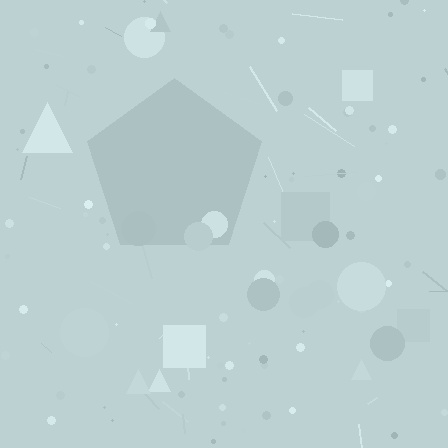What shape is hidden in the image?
A pentagon is hidden in the image.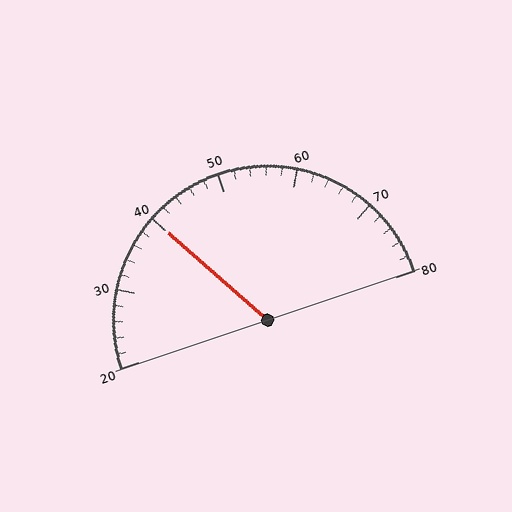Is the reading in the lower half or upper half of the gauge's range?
The reading is in the lower half of the range (20 to 80).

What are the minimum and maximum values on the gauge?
The gauge ranges from 20 to 80.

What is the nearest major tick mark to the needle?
The nearest major tick mark is 40.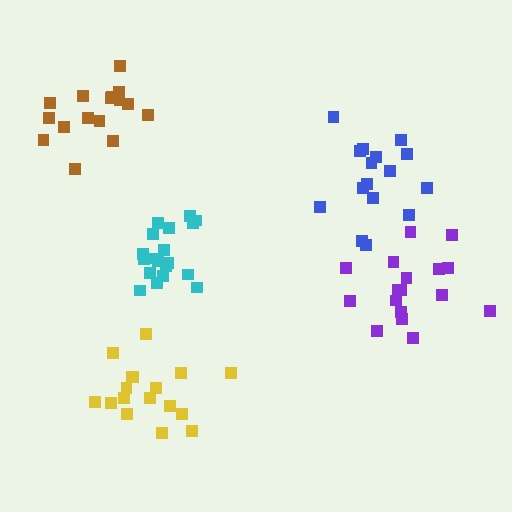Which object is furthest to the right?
The purple cluster is rightmost.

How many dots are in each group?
Group 1: 16 dots, Group 2: 16 dots, Group 3: 17 dots, Group 4: 19 dots, Group 5: 17 dots (85 total).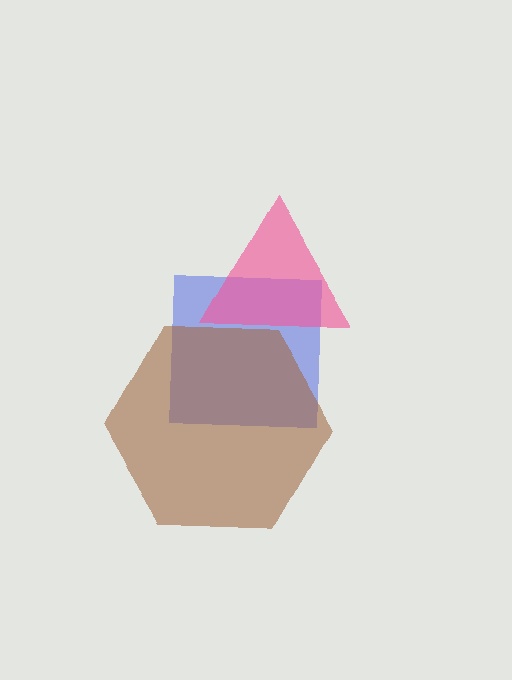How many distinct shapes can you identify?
There are 3 distinct shapes: a blue square, a pink triangle, a brown hexagon.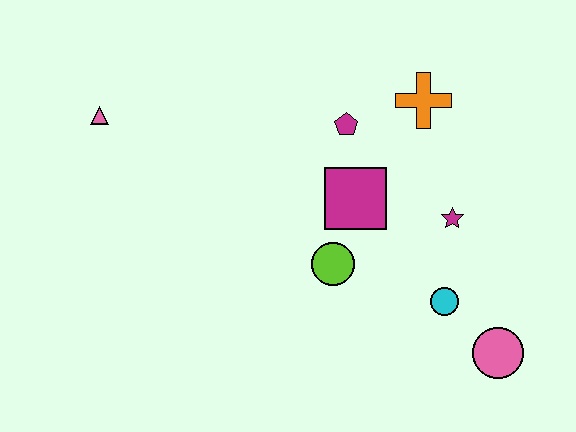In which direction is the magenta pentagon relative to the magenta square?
The magenta pentagon is above the magenta square.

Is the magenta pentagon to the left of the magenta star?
Yes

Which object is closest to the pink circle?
The cyan circle is closest to the pink circle.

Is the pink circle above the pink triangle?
No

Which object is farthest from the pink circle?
The pink triangle is farthest from the pink circle.